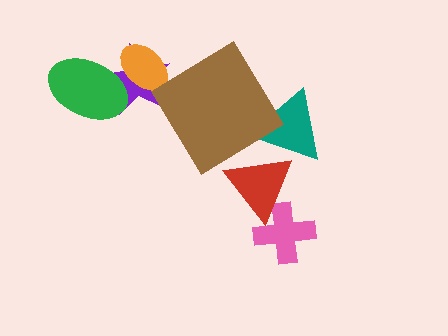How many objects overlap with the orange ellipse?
2 objects overlap with the orange ellipse.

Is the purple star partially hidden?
Yes, it is partially covered by another shape.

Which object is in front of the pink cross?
The red triangle is in front of the pink cross.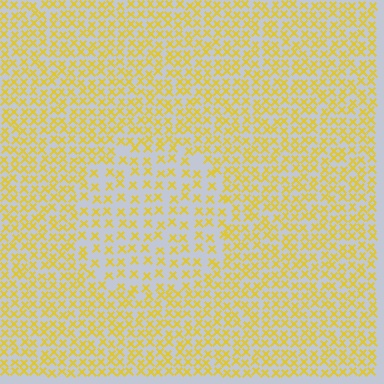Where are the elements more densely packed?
The elements are more densely packed outside the circle boundary.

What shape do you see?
I see a circle.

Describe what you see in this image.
The image contains small yellow elements arranged at two different densities. A circle-shaped region is visible where the elements are less densely packed than the surrounding area.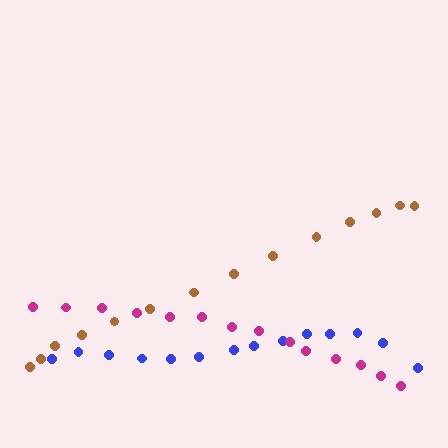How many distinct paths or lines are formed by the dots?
There are 3 distinct paths.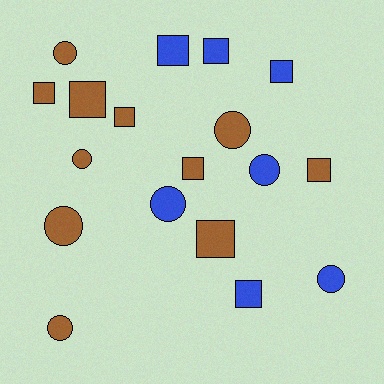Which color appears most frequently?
Brown, with 11 objects.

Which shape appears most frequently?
Square, with 10 objects.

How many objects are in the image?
There are 18 objects.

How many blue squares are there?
There are 4 blue squares.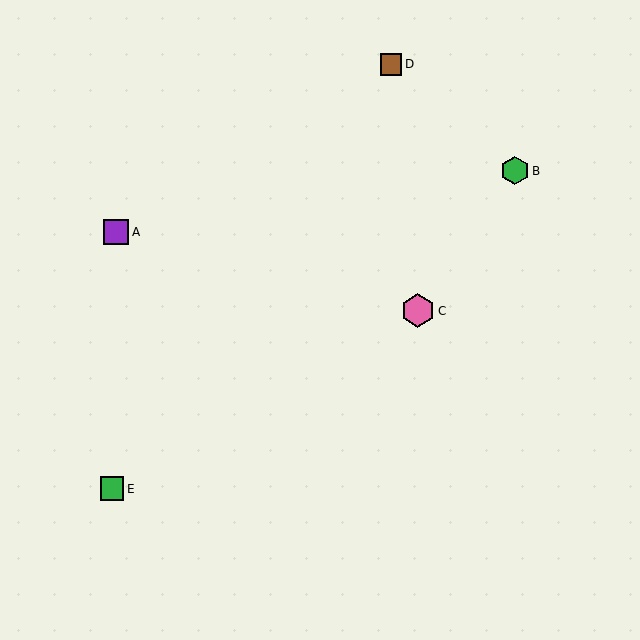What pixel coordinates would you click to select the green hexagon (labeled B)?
Click at (515, 171) to select the green hexagon B.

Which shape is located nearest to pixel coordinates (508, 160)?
The green hexagon (labeled B) at (515, 171) is nearest to that location.